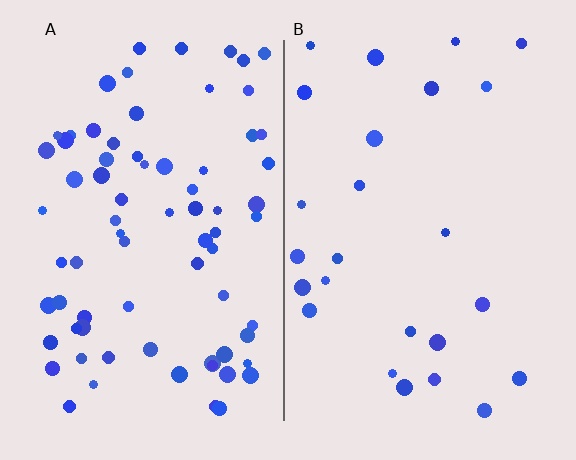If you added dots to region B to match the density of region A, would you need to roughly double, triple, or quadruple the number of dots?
Approximately triple.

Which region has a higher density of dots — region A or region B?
A (the left).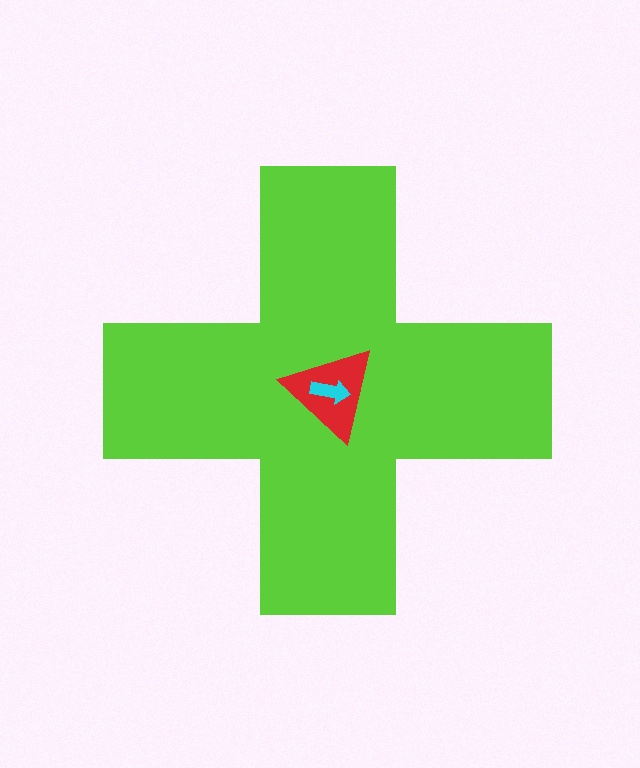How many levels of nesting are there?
3.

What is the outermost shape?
The lime cross.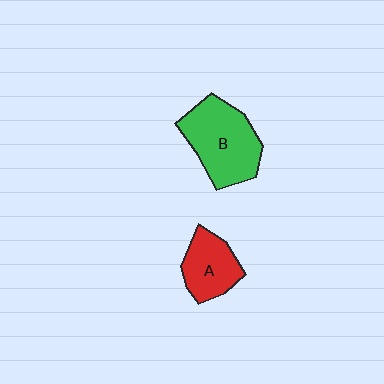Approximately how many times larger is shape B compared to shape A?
Approximately 1.6 times.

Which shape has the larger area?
Shape B (green).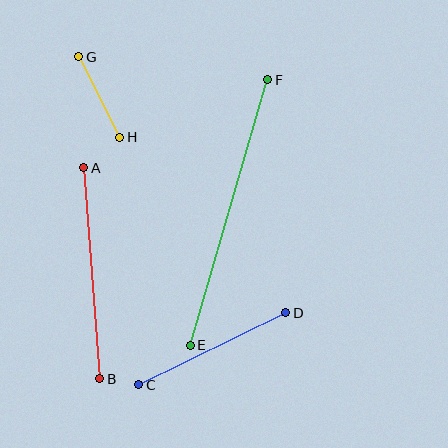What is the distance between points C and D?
The distance is approximately 164 pixels.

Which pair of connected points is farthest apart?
Points E and F are farthest apart.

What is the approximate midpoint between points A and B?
The midpoint is at approximately (92, 273) pixels.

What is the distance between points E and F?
The distance is approximately 277 pixels.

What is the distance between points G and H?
The distance is approximately 90 pixels.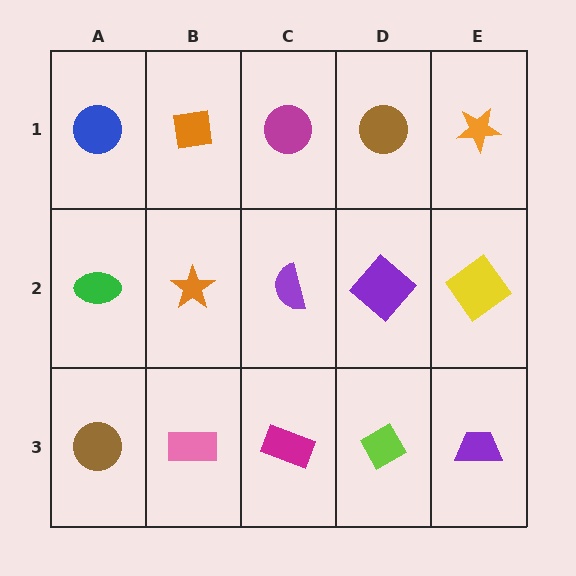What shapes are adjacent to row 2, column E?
An orange star (row 1, column E), a purple trapezoid (row 3, column E), a purple diamond (row 2, column D).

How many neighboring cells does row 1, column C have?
3.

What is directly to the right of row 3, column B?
A magenta rectangle.